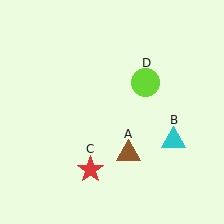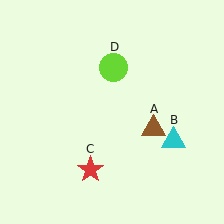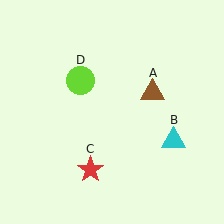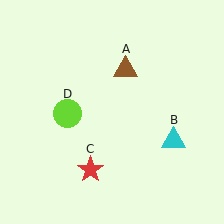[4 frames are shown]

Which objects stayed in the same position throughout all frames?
Cyan triangle (object B) and red star (object C) remained stationary.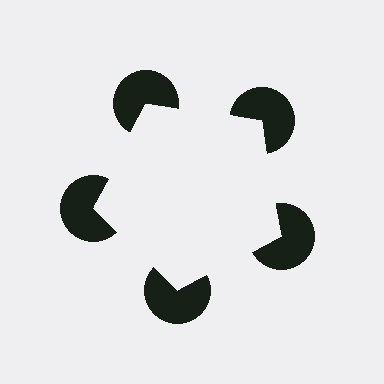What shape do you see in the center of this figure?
An illusory pentagon — its edges are inferred from the aligned wedge cuts in the pac-man discs, not physically drawn.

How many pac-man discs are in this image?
There are 5 — one at each vertex of the illusory pentagon.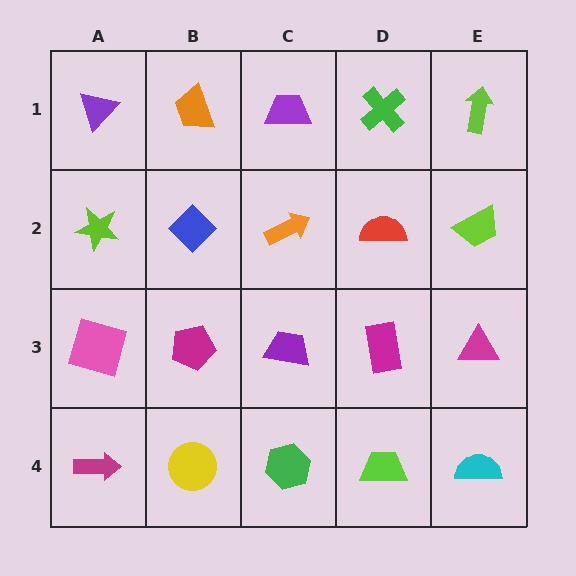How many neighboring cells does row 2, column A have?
3.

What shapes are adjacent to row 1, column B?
A blue diamond (row 2, column B), a purple triangle (row 1, column A), a purple trapezoid (row 1, column C).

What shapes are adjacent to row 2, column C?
A purple trapezoid (row 1, column C), a purple trapezoid (row 3, column C), a blue diamond (row 2, column B), a red semicircle (row 2, column D).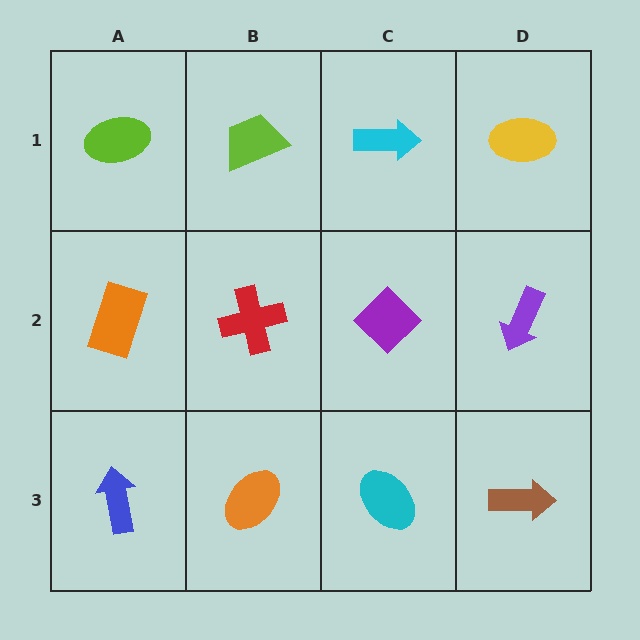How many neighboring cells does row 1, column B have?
3.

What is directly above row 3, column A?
An orange rectangle.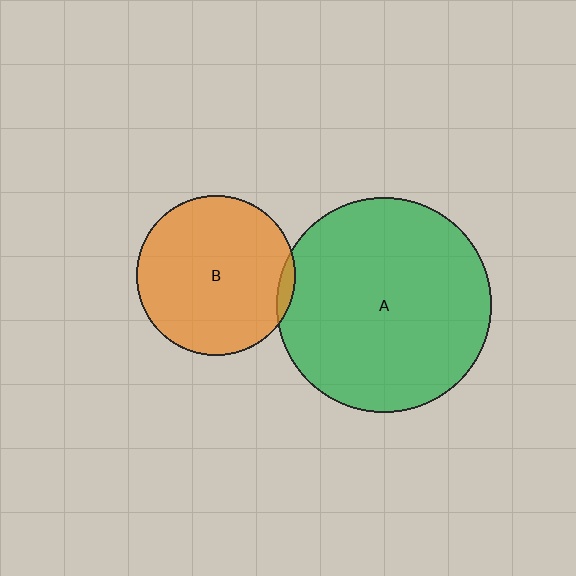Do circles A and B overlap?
Yes.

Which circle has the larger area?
Circle A (green).